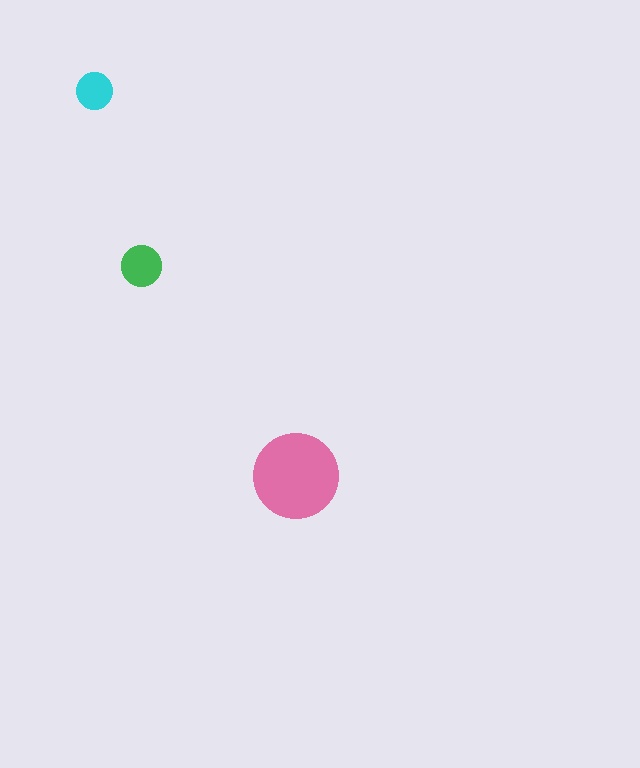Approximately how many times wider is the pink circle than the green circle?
About 2 times wider.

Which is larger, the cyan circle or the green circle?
The green one.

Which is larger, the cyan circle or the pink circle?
The pink one.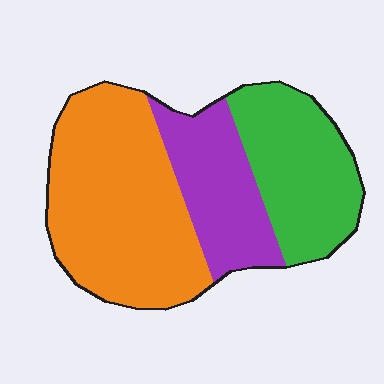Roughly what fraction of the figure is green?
Green covers about 30% of the figure.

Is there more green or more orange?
Orange.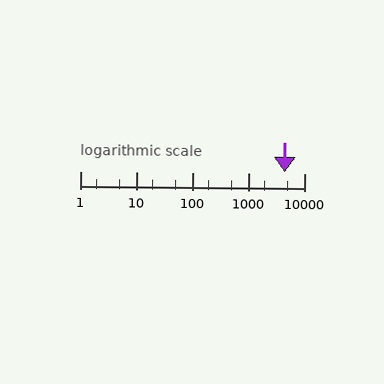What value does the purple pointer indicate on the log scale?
The pointer indicates approximately 4400.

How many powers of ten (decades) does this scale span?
The scale spans 4 decades, from 1 to 10000.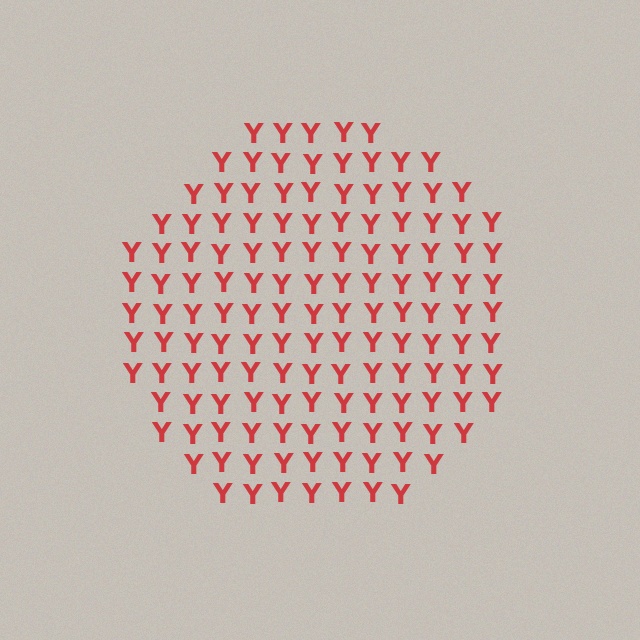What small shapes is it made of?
It is made of small letter Y's.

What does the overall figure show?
The overall figure shows a circle.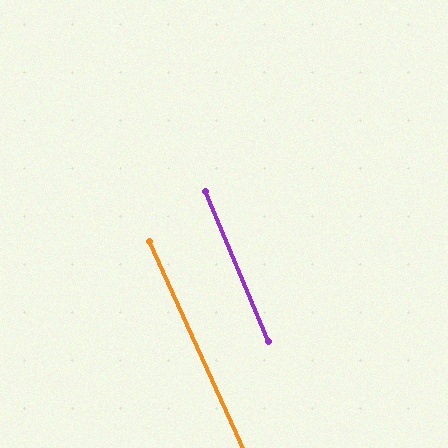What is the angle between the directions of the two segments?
Approximately 1 degree.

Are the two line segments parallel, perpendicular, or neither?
Parallel — their directions differ by only 1.4°.